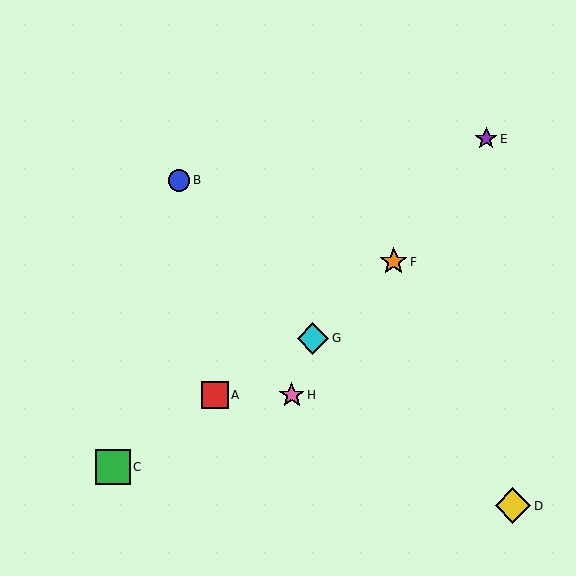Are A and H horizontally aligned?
Yes, both are at y≈395.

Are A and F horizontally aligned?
No, A is at y≈395 and F is at y≈262.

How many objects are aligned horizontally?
2 objects (A, H) are aligned horizontally.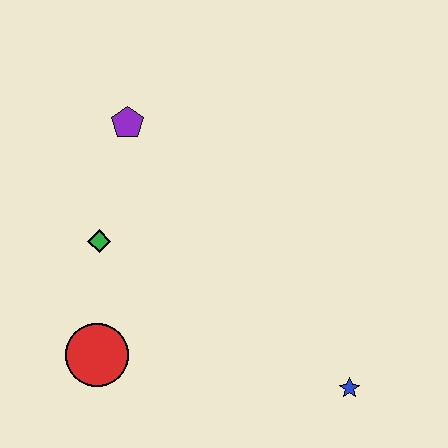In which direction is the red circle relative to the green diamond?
The red circle is below the green diamond.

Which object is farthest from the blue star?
The purple pentagon is farthest from the blue star.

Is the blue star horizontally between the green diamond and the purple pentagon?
No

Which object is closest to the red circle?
The green diamond is closest to the red circle.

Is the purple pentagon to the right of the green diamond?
Yes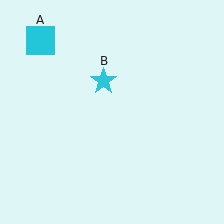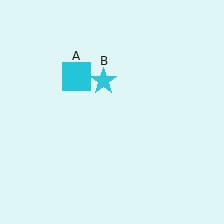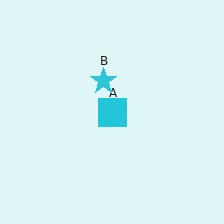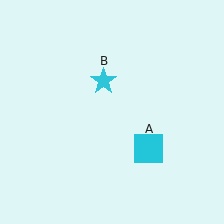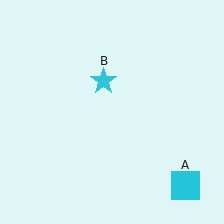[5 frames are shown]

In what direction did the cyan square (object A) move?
The cyan square (object A) moved down and to the right.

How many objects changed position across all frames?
1 object changed position: cyan square (object A).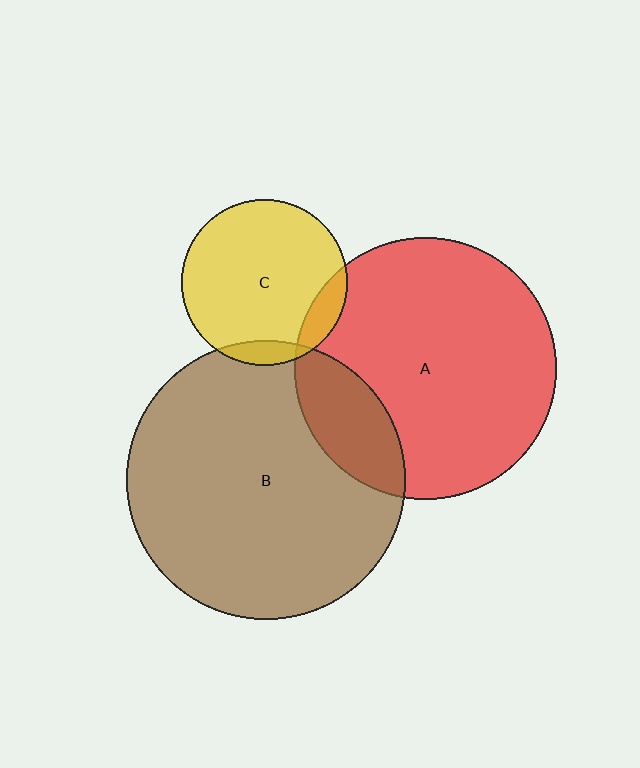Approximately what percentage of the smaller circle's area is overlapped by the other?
Approximately 20%.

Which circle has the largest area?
Circle B (brown).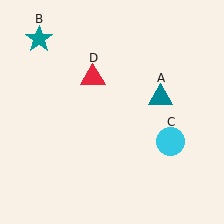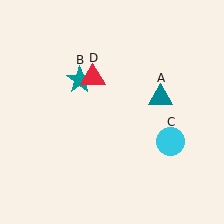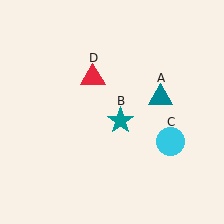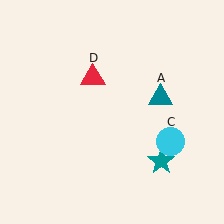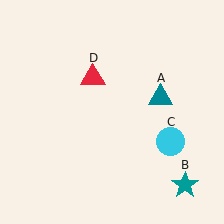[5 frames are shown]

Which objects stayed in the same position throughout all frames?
Teal triangle (object A) and cyan circle (object C) and red triangle (object D) remained stationary.